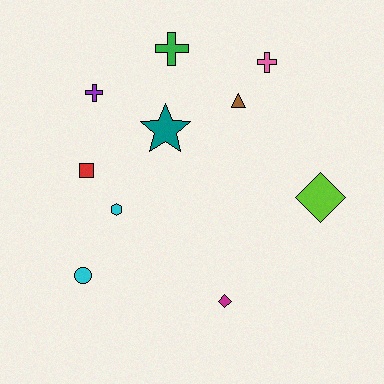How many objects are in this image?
There are 10 objects.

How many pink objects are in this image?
There is 1 pink object.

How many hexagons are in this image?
There is 1 hexagon.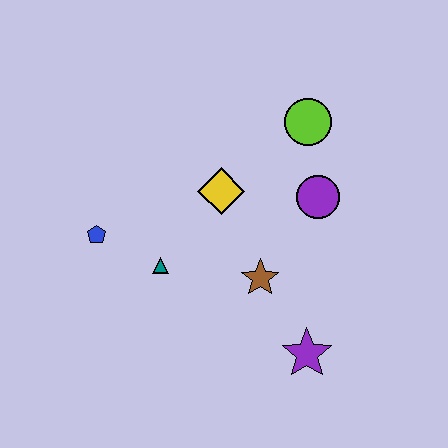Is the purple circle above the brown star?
Yes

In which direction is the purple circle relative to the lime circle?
The purple circle is below the lime circle.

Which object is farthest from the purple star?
The blue pentagon is farthest from the purple star.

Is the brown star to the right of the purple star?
No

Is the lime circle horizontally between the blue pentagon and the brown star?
No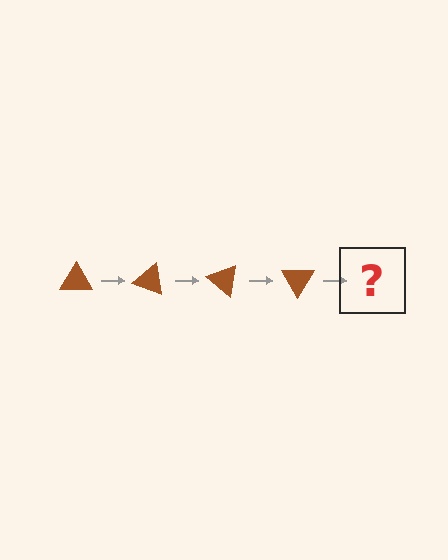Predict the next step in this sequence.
The next step is a brown triangle rotated 80 degrees.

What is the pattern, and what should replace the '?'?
The pattern is that the triangle rotates 20 degrees each step. The '?' should be a brown triangle rotated 80 degrees.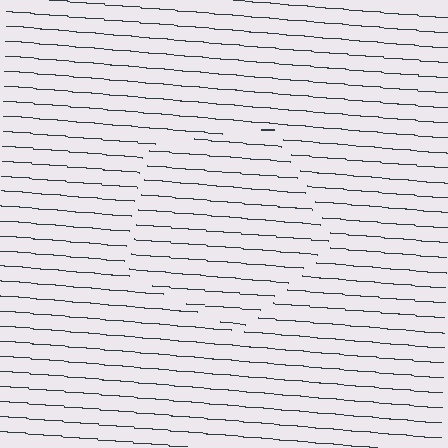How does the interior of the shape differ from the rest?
The interior of the shape contains the same grating, shifted by half a period — the contour is defined by the phase discontinuity where line-ends from the inner and outer gratings abut.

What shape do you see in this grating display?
An illusory pentagon. The interior of the shape contains the same grating, shifted by half a period — the contour is defined by the phase discontinuity where line-ends from the inner and outer gratings abut.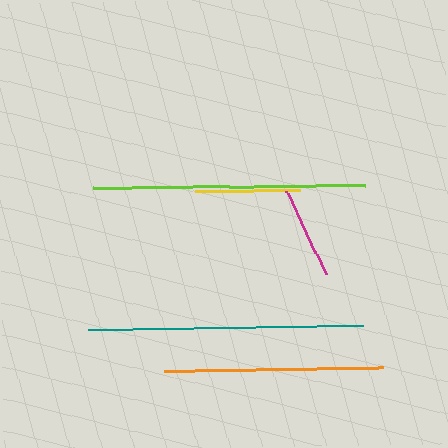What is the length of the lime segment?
The lime segment is approximately 272 pixels long.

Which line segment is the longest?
The teal line is the longest at approximately 275 pixels.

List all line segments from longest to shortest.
From longest to shortest: teal, lime, orange, yellow, magenta.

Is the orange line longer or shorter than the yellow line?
The orange line is longer than the yellow line.